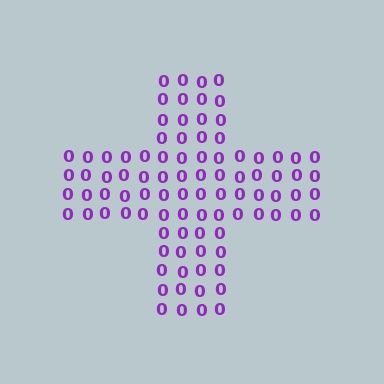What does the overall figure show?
The overall figure shows a cross.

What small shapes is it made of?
It is made of small digit 0's.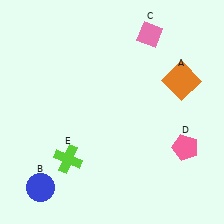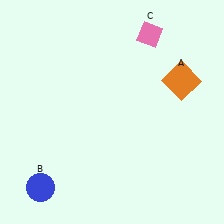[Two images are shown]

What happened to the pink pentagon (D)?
The pink pentagon (D) was removed in Image 2. It was in the bottom-right area of Image 1.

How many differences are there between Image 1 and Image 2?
There are 2 differences between the two images.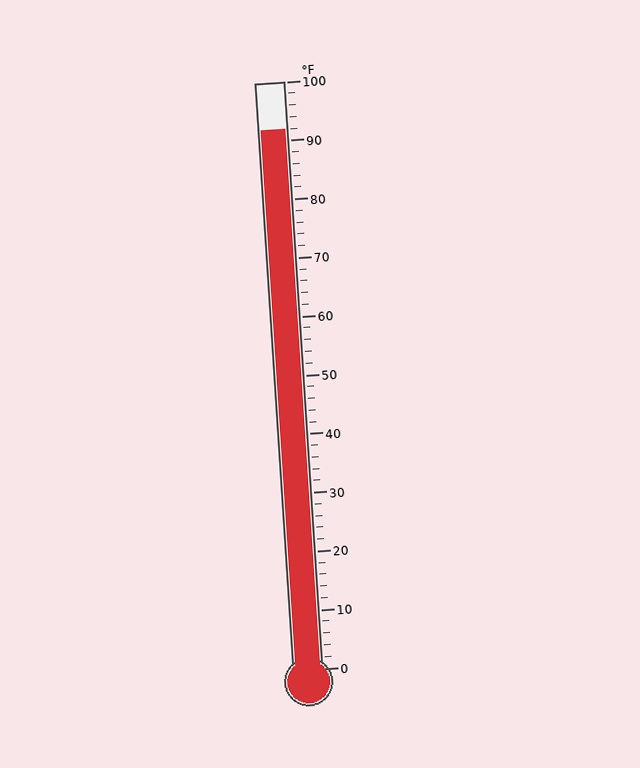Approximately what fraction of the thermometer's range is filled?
The thermometer is filled to approximately 90% of its range.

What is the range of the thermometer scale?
The thermometer scale ranges from 0°F to 100°F.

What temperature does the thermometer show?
The thermometer shows approximately 92°F.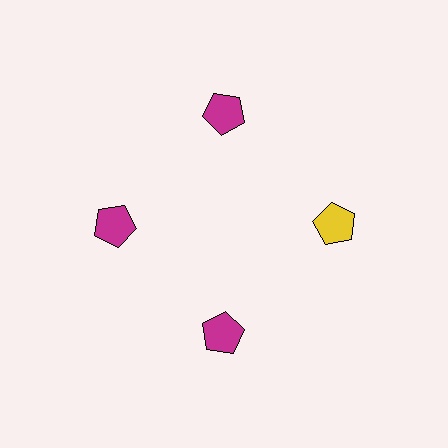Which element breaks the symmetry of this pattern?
The yellow pentagon at roughly the 3 o'clock position breaks the symmetry. All other shapes are magenta pentagons.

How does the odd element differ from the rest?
It has a different color: yellow instead of magenta.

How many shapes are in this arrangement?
There are 4 shapes arranged in a ring pattern.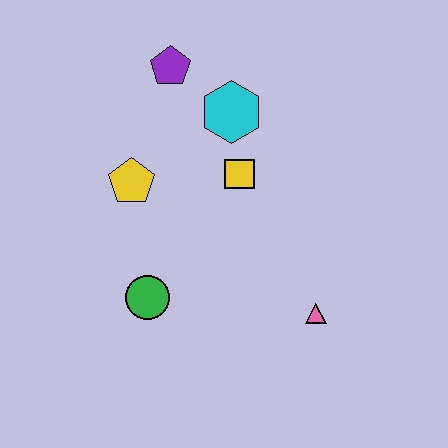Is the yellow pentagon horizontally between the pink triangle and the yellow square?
No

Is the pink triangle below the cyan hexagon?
Yes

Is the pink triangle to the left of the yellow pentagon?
No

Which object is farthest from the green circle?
The purple pentagon is farthest from the green circle.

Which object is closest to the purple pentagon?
The cyan hexagon is closest to the purple pentagon.